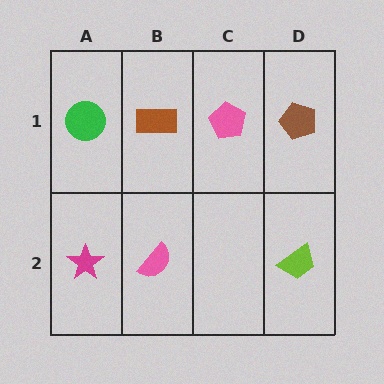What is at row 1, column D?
A brown pentagon.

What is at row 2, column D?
A lime trapezoid.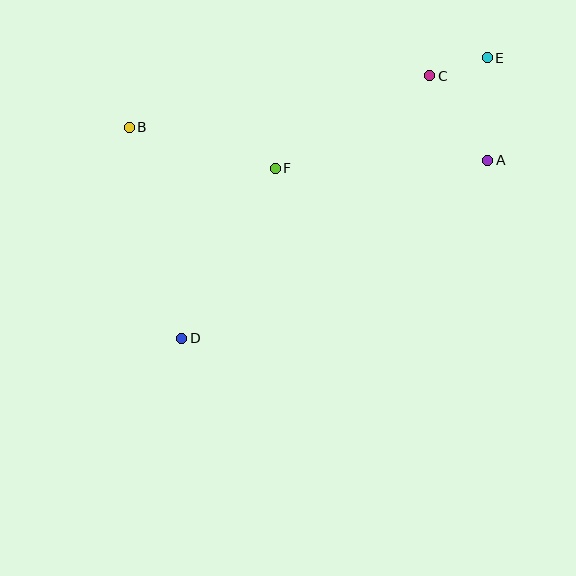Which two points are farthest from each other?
Points D and E are farthest from each other.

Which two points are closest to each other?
Points C and E are closest to each other.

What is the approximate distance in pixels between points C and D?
The distance between C and D is approximately 361 pixels.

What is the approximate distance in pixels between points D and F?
The distance between D and F is approximately 194 pixels.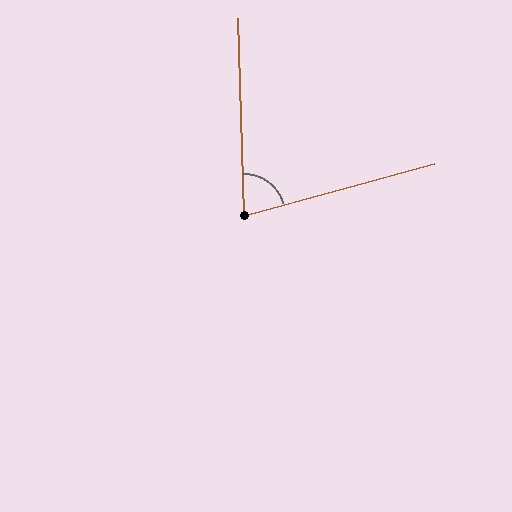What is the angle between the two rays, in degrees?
Approximately 76 degrees.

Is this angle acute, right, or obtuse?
It is acute.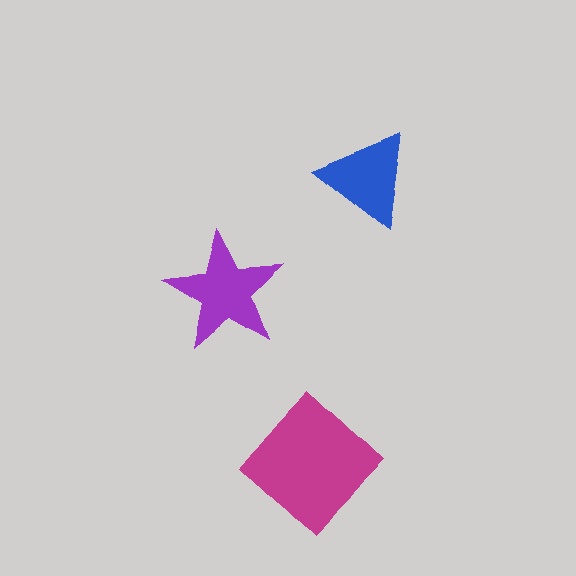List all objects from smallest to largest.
The blue triangle, the purple star, the magenta diamond.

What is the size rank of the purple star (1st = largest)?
2nd.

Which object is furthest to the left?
The purple star is leftmost.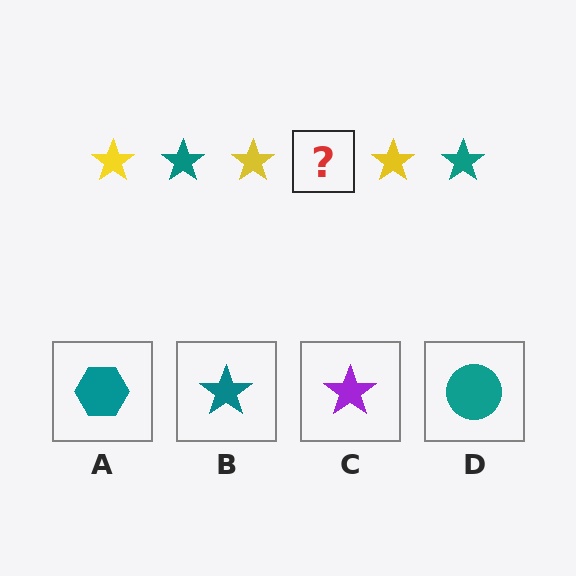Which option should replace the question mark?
Option B.